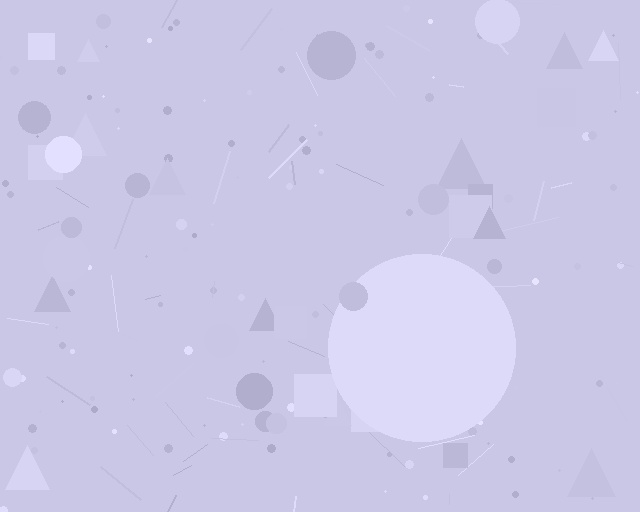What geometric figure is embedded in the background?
A circle is embedded in the background.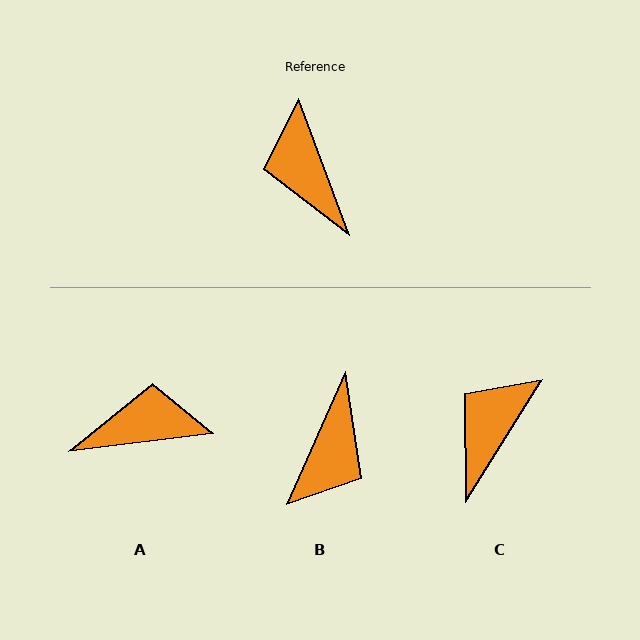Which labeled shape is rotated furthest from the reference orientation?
B, about 136 degrees away.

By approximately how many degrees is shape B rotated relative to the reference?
Approximately 136 degrees counter-clockwise.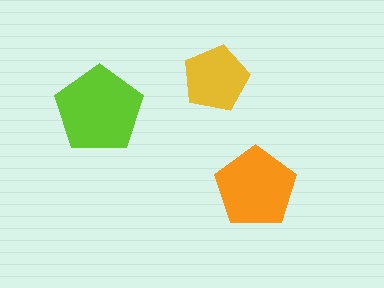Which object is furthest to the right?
The orange pentagon is rightmost.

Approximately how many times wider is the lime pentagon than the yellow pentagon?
About 1.5 times wider.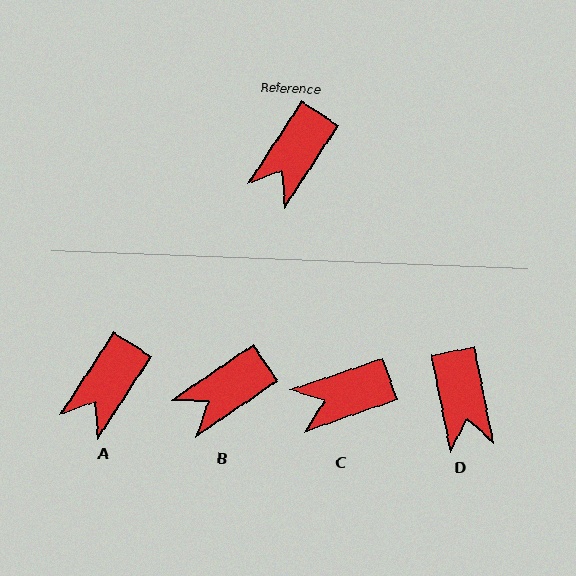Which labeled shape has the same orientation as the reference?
A.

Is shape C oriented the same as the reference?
No, it is off by about 38 degrees.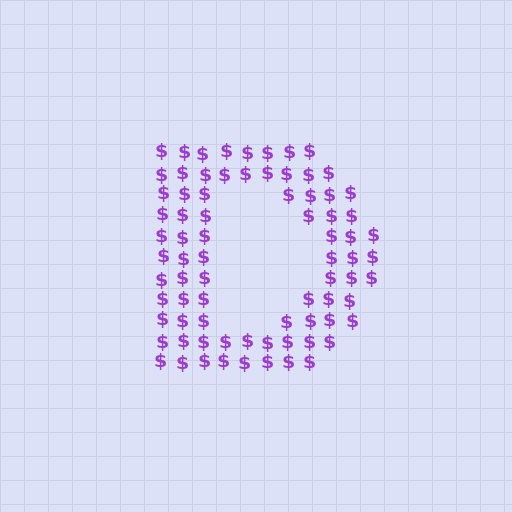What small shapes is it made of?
It is made of small dollar signs.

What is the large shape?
The large shape is the letter D.